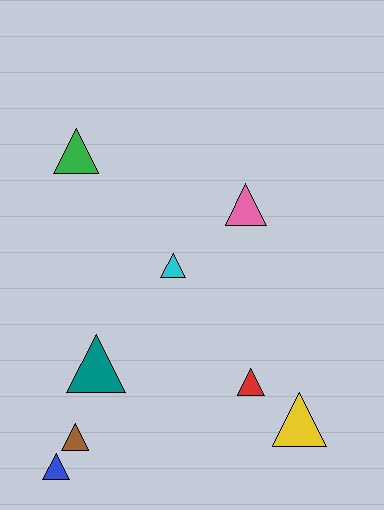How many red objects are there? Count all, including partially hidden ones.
There is 1 red object.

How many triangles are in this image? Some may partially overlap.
There are 8 triangles.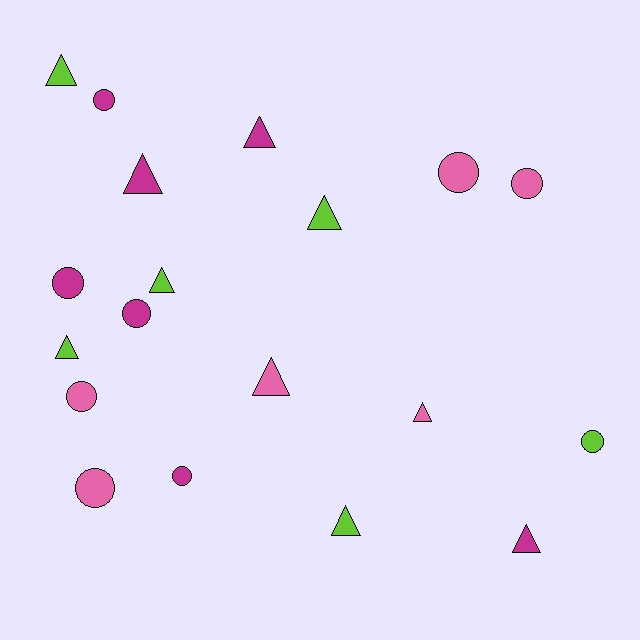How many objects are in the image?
There are 19 objects.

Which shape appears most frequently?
Triangle, with 10 objects.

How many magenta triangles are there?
There are 3 magenta triangles.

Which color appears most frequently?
Magenta, with 7 objects.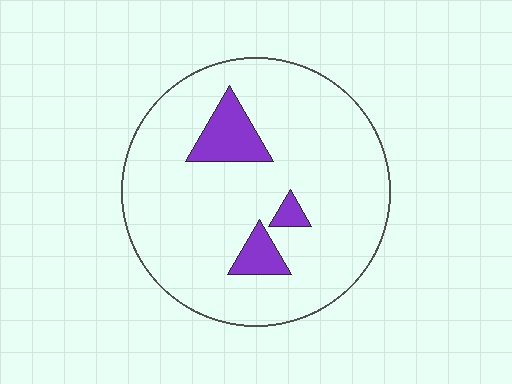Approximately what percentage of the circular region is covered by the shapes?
Approximately 10%.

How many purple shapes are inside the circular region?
3.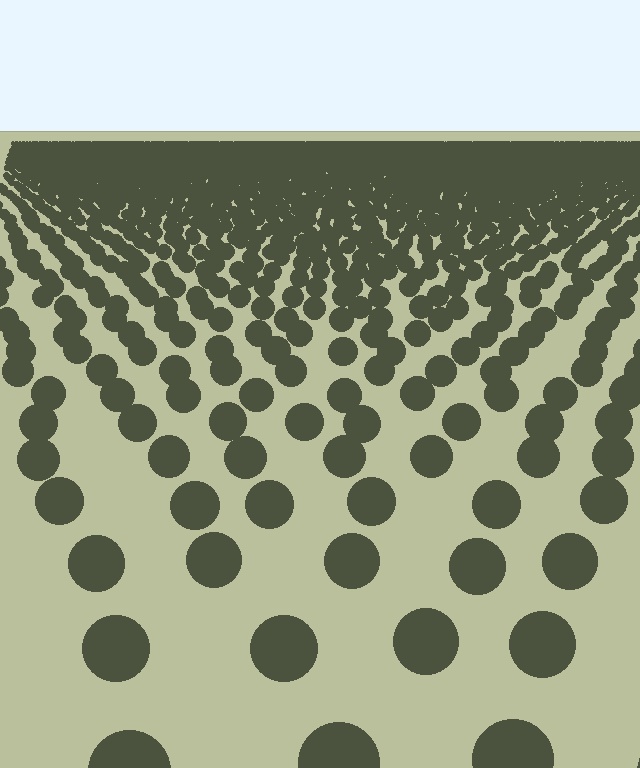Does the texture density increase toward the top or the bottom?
Density increases toward the top.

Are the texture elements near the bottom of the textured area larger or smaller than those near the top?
Larger. Near the bottom, elements are closer to the viewer and appear at a bigger on-screen size.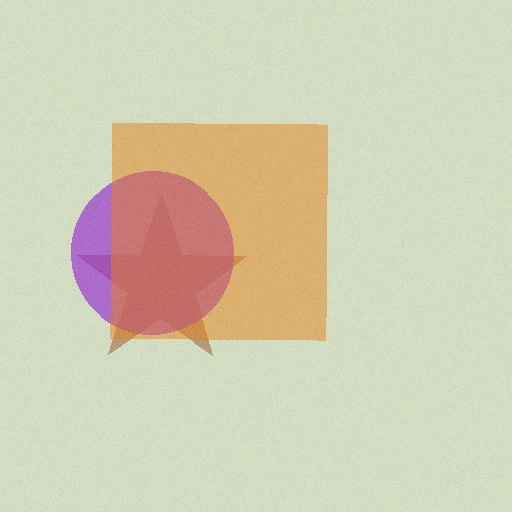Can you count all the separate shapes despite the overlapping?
Yes, there are 3 separate shapes.